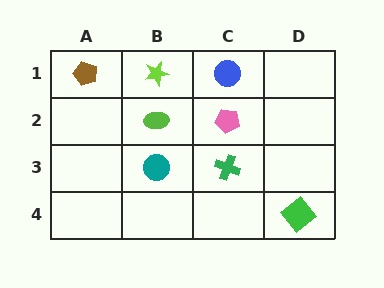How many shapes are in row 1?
3 shapes.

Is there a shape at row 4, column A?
No, that cell is empty.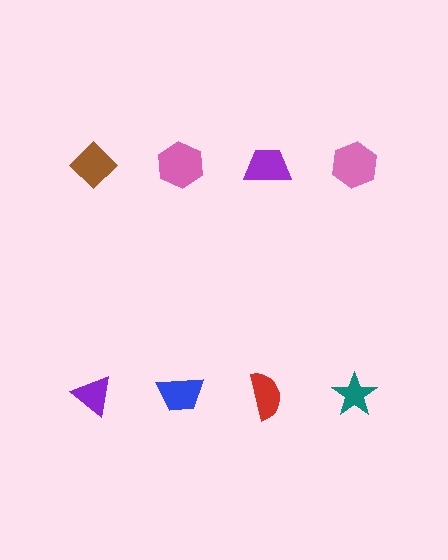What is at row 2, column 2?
A blue trapezoid.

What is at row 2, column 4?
A teal star.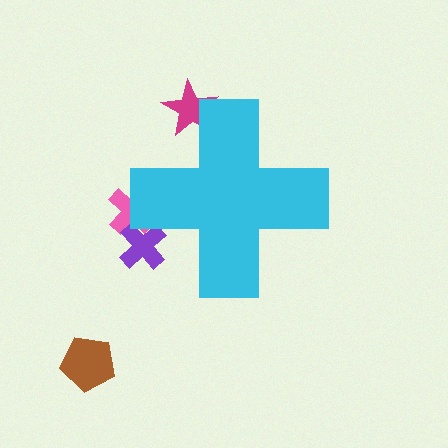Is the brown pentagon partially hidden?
No, the brown pentagon is fully visible.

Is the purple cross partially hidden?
Yes, the purple cross is partially hidden behind the cyan cross.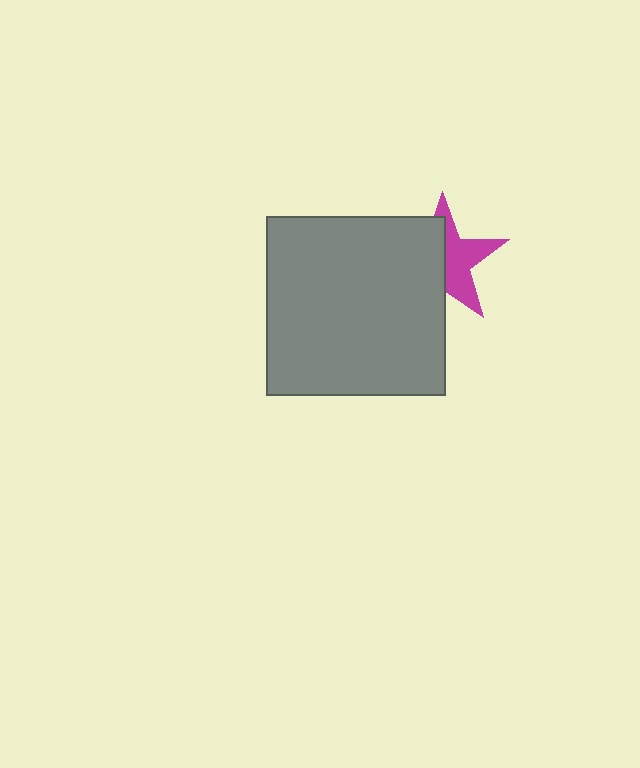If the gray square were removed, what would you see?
You would see the complete magenta star.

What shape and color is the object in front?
The object in front is a gray square.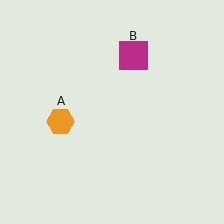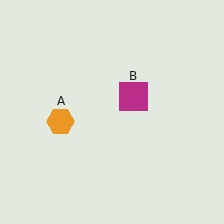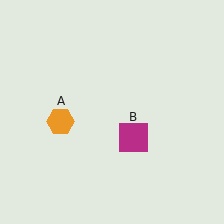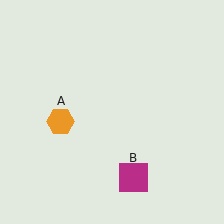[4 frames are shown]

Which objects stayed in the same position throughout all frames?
Orange hexagon (object A) remained stationary.